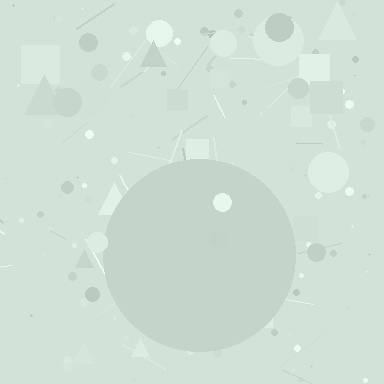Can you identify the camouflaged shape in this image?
The camouflaged shape is a circle.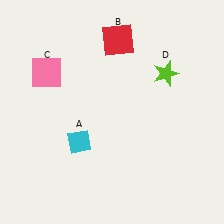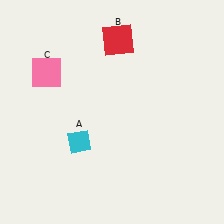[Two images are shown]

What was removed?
The lime star (D) was removed in Image 2.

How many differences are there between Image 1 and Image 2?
There is 1 difference between the two images.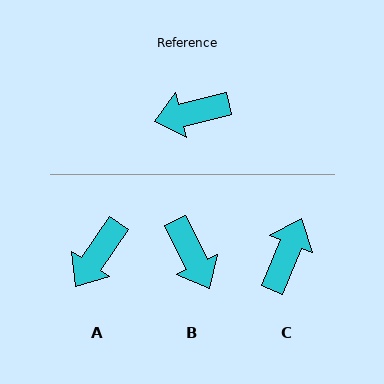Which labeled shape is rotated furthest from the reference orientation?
C, about 126 degrees away.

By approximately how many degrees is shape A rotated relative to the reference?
Approximately 42 degrees counter-clockwise.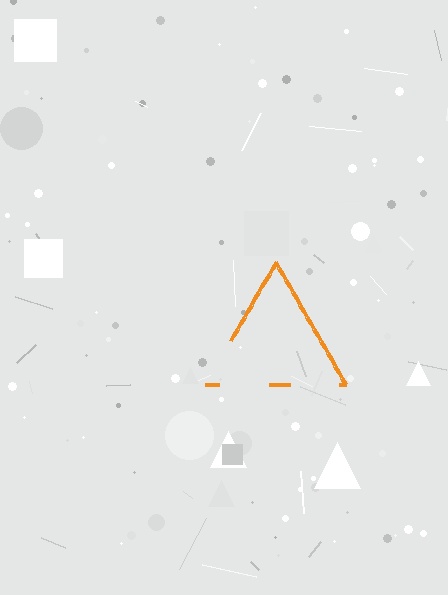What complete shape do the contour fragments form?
The contour fragments form a triangle.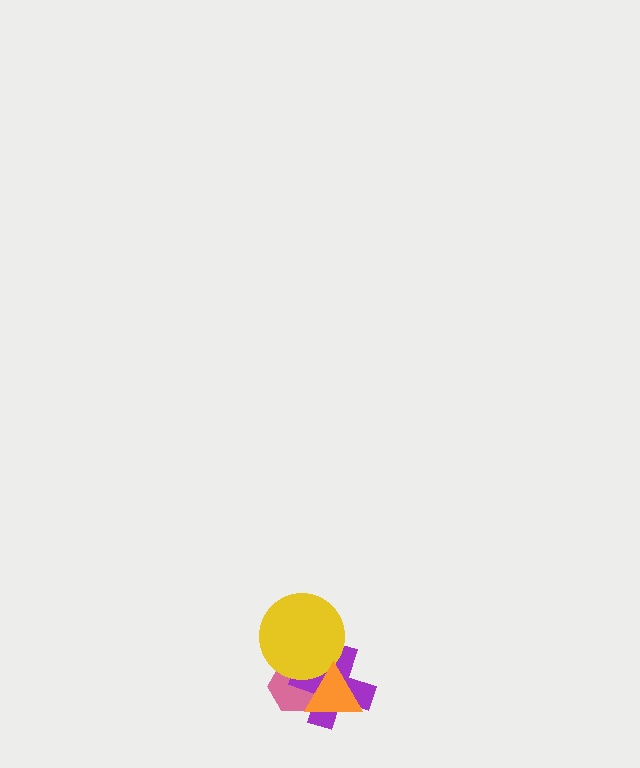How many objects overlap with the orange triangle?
3 objects overlap with the orange triangle.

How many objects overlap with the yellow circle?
3 objects overlap with the yellow circle.